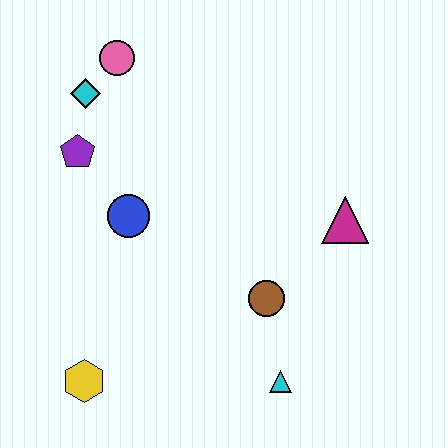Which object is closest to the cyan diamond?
The pink circle is closest to the cyan diamond.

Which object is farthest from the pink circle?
The cyan triangle is farthest from the pink circle.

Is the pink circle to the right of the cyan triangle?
No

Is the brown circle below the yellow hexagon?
No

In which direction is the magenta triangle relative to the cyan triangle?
The magenta triangle is above the cyan triangle.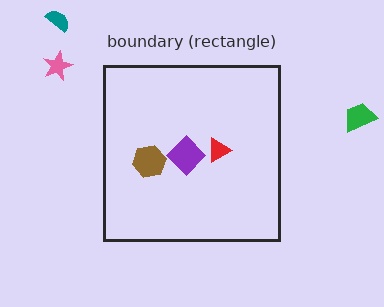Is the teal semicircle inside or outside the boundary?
Outside.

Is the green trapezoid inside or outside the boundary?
Outside.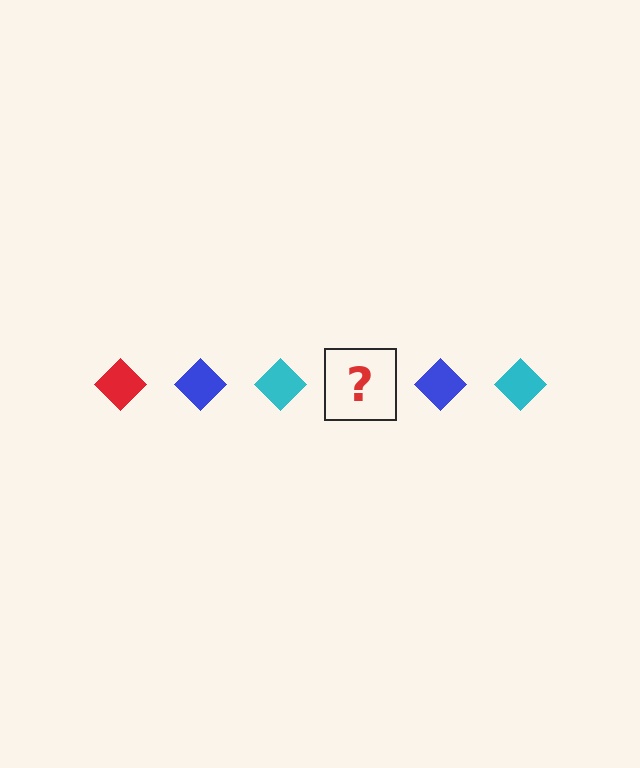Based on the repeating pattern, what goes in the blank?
The blank should be a red diamond.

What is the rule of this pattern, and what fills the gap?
The rule is that the pattern cycles through red, blue, cyan diamonds. The gap should be filled with a red diamond.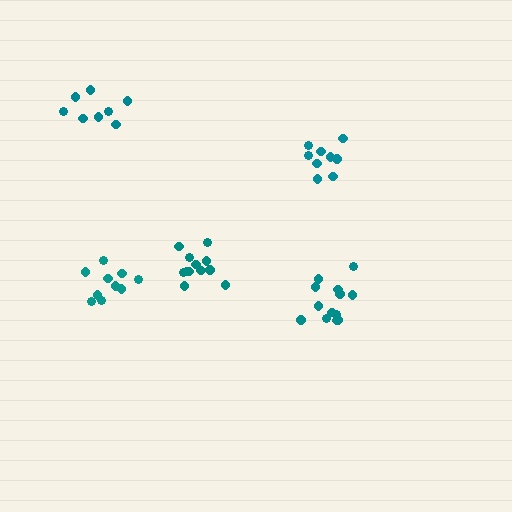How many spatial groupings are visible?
There are 5 spatial groupings.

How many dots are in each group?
Group 1: 12 dots, Group 2: 13 dots, Group 3: 9 dots, Group 4: 10 dots, Group 5: 8 dots (52 total).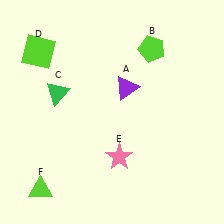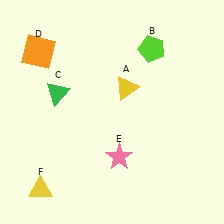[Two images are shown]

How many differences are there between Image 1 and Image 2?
There are 3 differences between the two images.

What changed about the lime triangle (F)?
In Image 1, F is lime. In Image 2, it changed to yellow.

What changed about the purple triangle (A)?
In Image 1, A is purple. In Image 2, it changed to yellow.